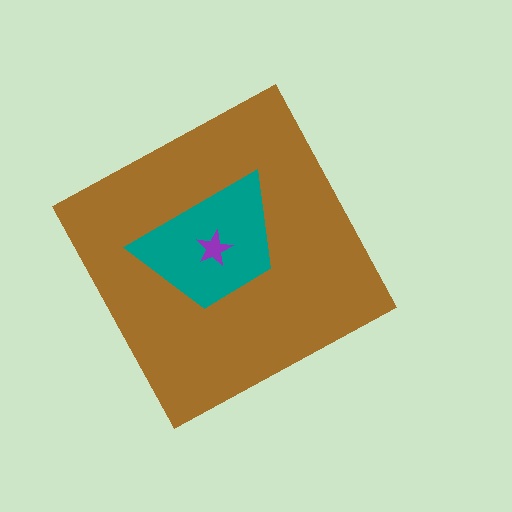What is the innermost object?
The purple star.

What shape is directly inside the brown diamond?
The teal trapezoid.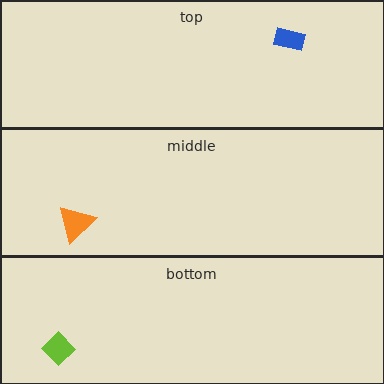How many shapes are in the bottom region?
1.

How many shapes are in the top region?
1.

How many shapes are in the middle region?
1.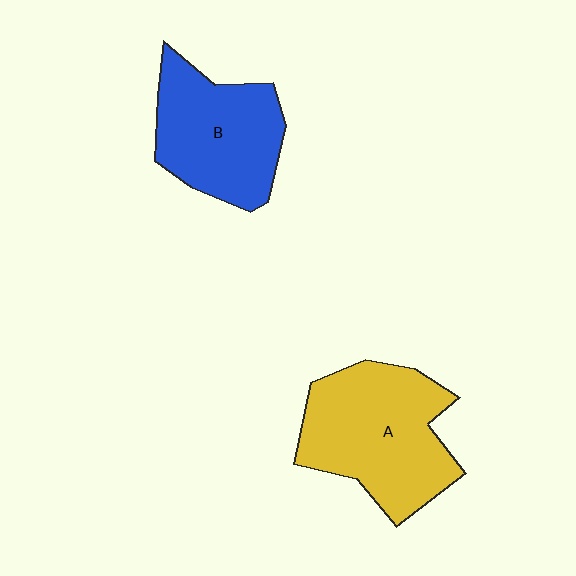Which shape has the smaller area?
Shape B (blue).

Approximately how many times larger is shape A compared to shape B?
Approximately 1.2 times.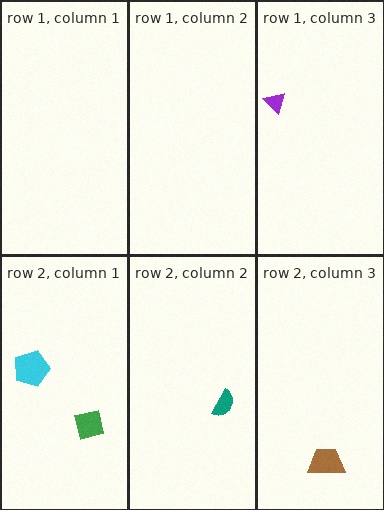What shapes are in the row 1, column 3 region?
The purple triangle.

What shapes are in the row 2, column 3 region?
The brown trapezoid.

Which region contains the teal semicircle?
The row 2, column 2 region.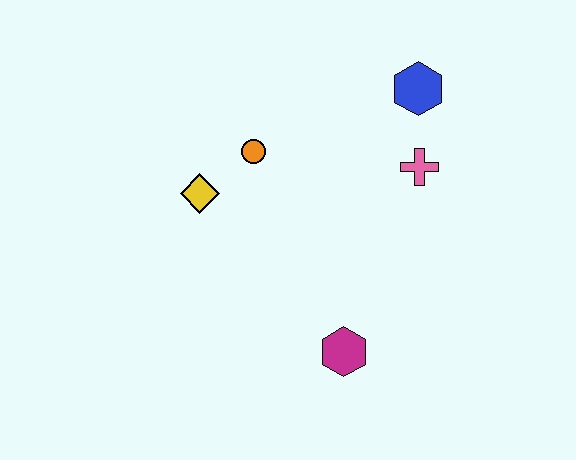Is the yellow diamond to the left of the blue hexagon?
Yes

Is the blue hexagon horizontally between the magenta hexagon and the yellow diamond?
No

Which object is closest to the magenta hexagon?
The pink cross is closest to the magenta hexagon.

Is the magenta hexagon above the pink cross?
No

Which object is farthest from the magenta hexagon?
The blue hexagon is farthest from the magenta hexagon.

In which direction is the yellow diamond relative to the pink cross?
The yellow diamond is to the left of the pink cross.